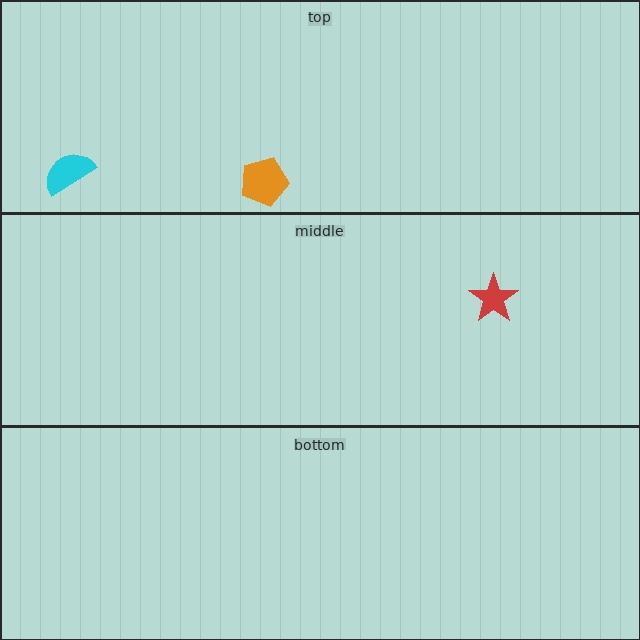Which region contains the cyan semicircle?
The top region.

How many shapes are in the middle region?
1.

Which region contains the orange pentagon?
The top region.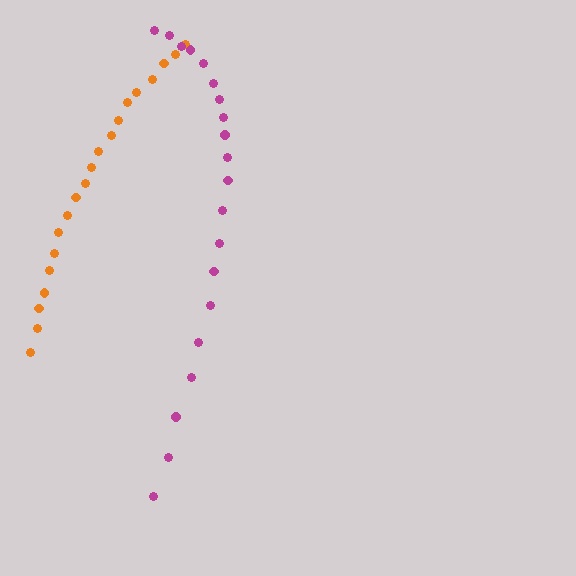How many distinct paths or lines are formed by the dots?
There are 2 distinct paths.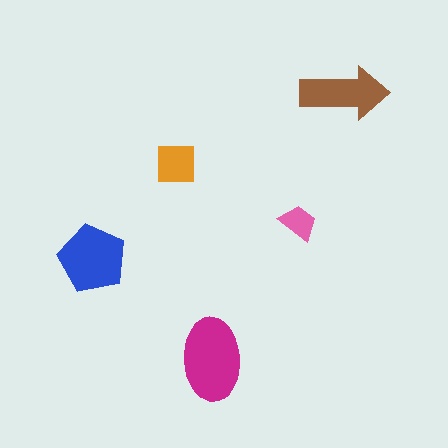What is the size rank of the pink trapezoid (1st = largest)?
5th.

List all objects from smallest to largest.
The pink trapezoid, the orange square, the brown arrow, the blue pentagon, the magenta ellipse.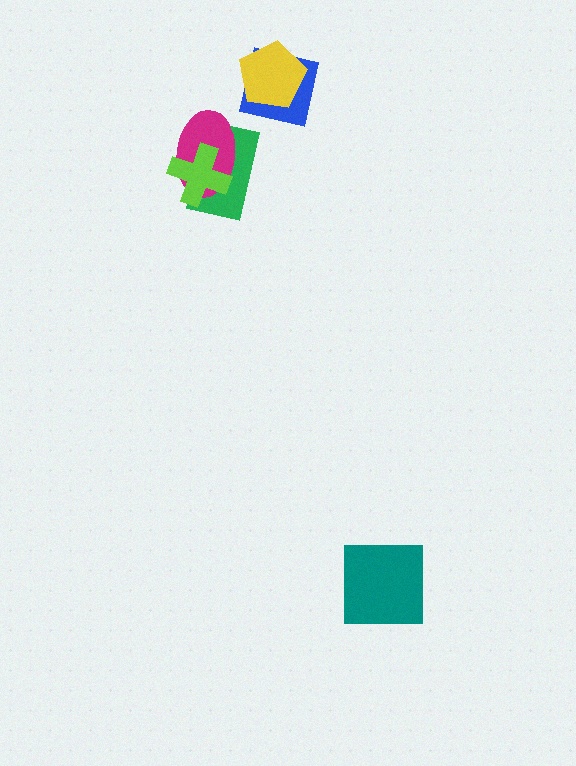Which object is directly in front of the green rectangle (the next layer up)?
The magenta ellipse is directly in front of the green rectangle.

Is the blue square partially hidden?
Yes, it is partially covered by another shape.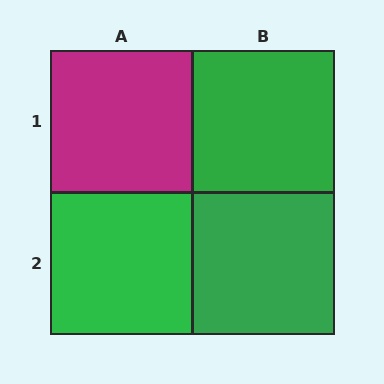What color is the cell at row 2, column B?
Green.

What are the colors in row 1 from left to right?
Magenta, green.